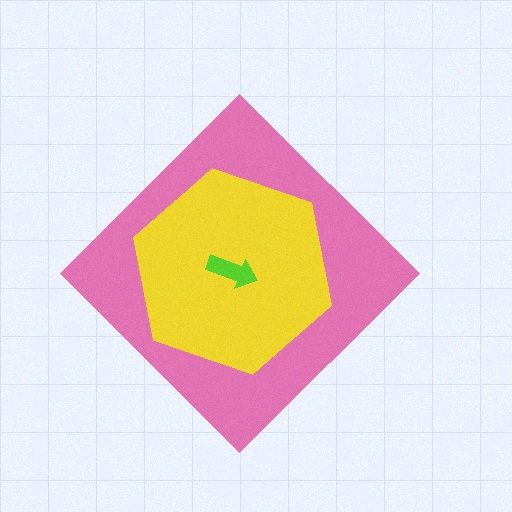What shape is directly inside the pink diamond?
The yellow hexagon.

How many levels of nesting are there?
3.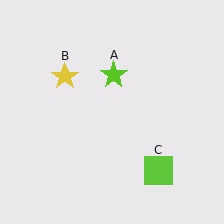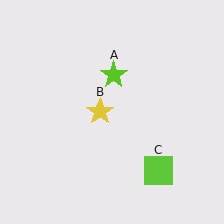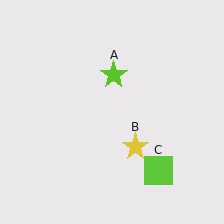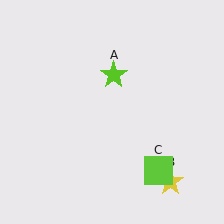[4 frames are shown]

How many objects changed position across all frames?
1 object changed position: yellow star (object B).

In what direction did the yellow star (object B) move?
The yellow star (object B) moved down and to the right.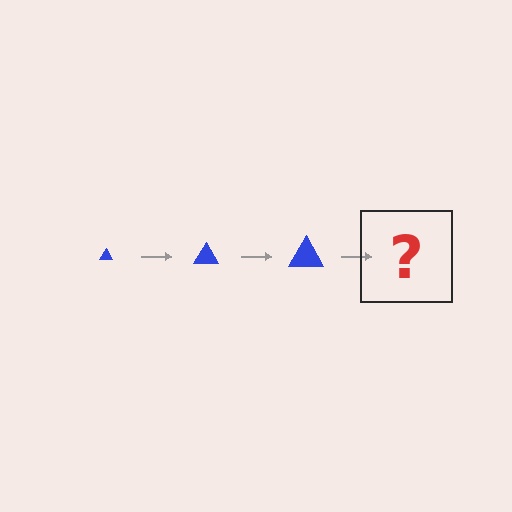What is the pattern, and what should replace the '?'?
The pattern is that the triangle gets progressively larger each step. The '?' should be a blue triangle, larger than the previous one.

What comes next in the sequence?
The next element should be a blue triangle, larger than the previous one.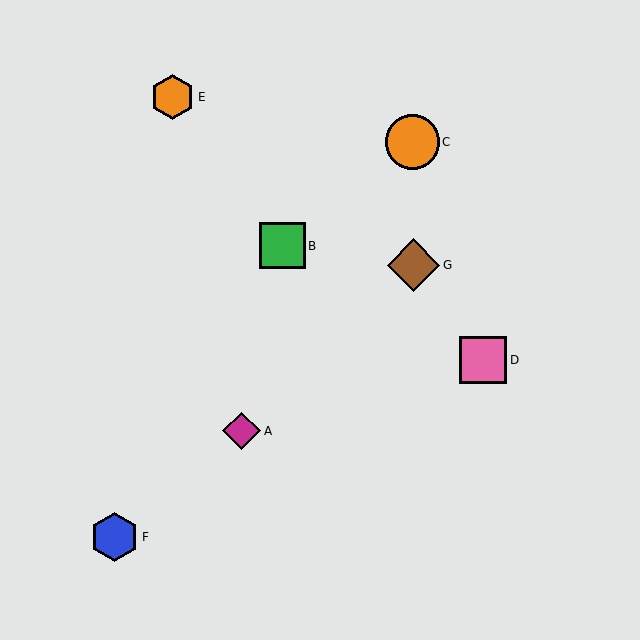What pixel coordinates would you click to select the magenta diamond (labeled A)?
Click at (242, 431) to select the magenta diamond A.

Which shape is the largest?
The orange circle (labeled C) is the largest.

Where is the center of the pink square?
The center of the pink square is at (483, 360).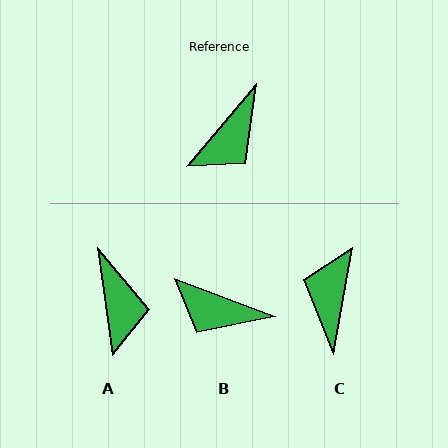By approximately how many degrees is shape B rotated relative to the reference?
Approximately 71 degrees clockwise.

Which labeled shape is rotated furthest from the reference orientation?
C, about 150 degrees away.